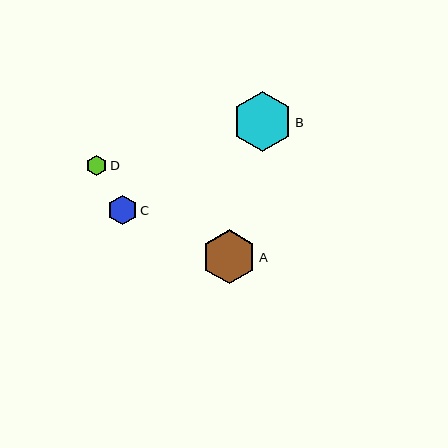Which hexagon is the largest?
Hexagon B is the largest with a size of approximately 59 pixels.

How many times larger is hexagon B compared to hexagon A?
Hexagon B is approximately 1.1 times the size of hexagon A.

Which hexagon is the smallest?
Hexagon D is the smallest with a size of approximately 20 pixels.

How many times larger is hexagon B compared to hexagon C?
Hexagon B is approximately 2.0 times the size of hexagon C.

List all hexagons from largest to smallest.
From largest to smallest: B, A, C, D.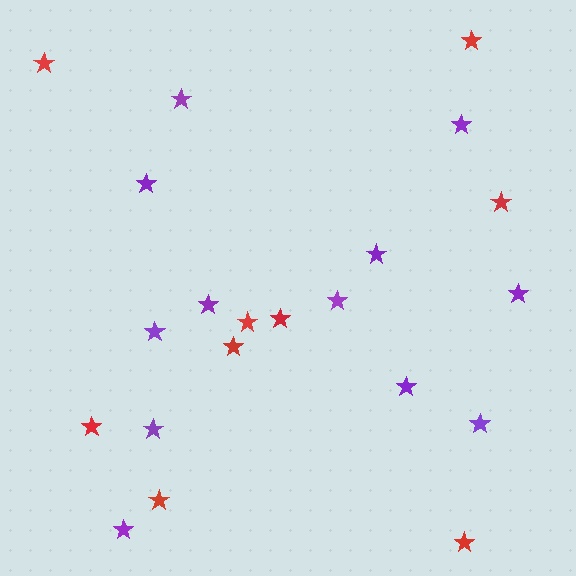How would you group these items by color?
There are 2 groups: one group of red stars (9) and one group of purple stars (12).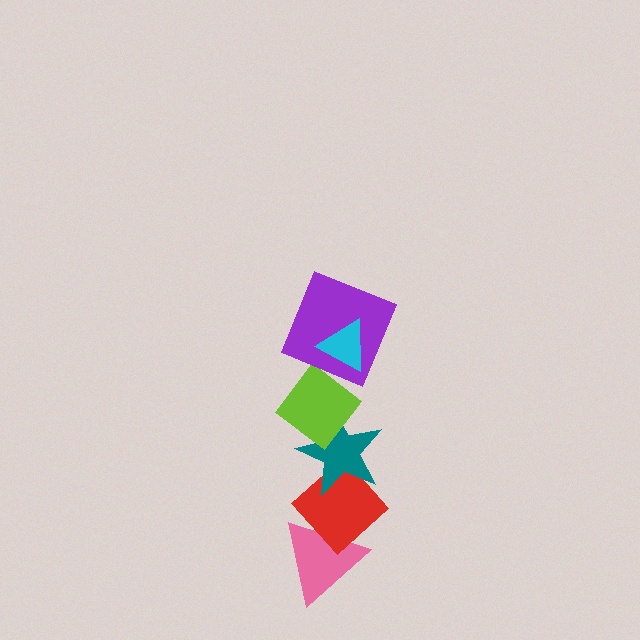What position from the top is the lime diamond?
The lime diamond is 3rd from the top.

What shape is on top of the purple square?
The cyan triangle is on top of the purple square.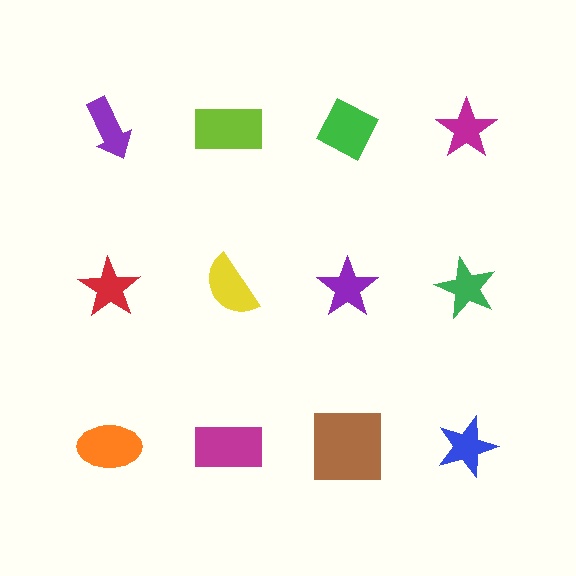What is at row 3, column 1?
An orange ellipse.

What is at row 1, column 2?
A lime rectangle.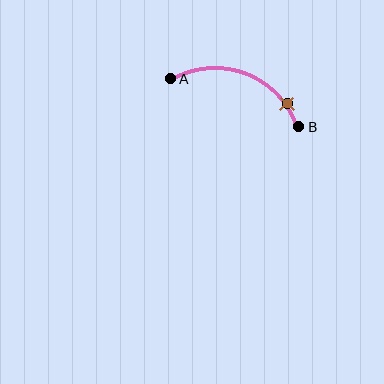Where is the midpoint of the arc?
The arc midpoint is the point on the curve farthest from the straight line joining A and B. It sits above that line.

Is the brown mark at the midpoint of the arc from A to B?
No. The brown mark lies on the arc but is closer to endpoint B. The arc midpoint would be at the point on the curve equidistant along the arc from both A and B.